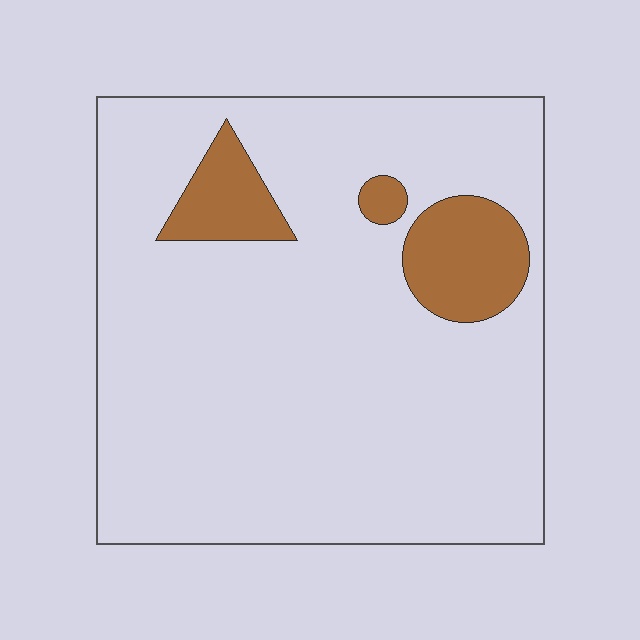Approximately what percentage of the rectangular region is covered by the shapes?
Approximately 10%.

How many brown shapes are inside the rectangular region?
3.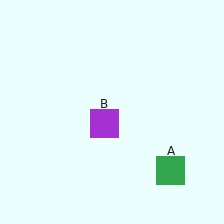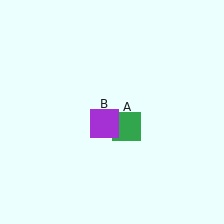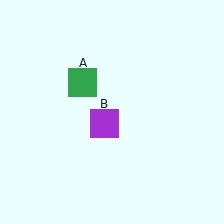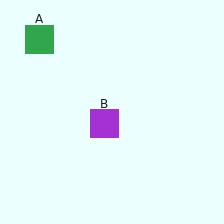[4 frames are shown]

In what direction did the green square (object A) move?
The green square (object A) moved up and to the left.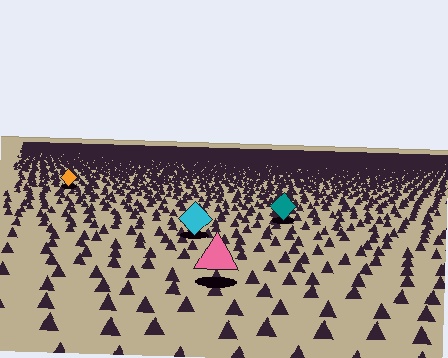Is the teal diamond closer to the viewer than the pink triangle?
No. The pink triangle is closer — you can tell from the texture gradient: the ground texture is coarser near it.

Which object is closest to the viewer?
The pink triangle is closest. The texture marks near it are larger and more spread out.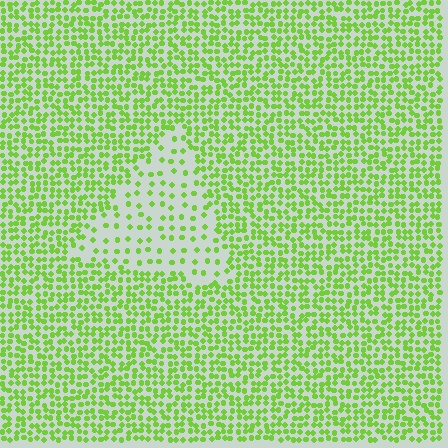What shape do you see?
I see a triangle.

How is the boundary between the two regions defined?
The boundary is defined by a change in element density (approximately 2.6x ratio). All elements are the same color, size, and shape.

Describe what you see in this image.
The image contains small lime elements arranged at two different densities. A triangle-shaped region is visible where the elements are less densely packed than the surrounding area.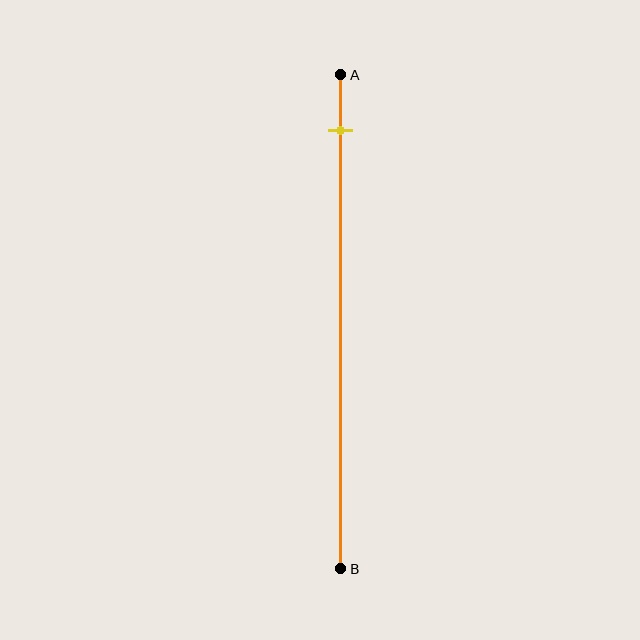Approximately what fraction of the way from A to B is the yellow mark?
The yellow mark is approximately 10% of the way from A to B.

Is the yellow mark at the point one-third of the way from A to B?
No, the mark is at about 10% from A, not at the 33% one-third point.